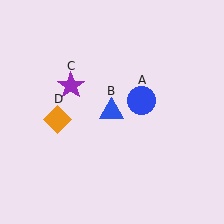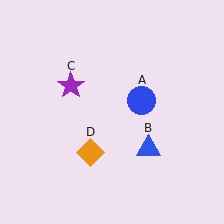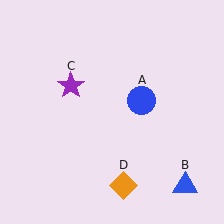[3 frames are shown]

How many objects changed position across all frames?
2 objects changed position: blue triangle (object B), orange diamond (object D).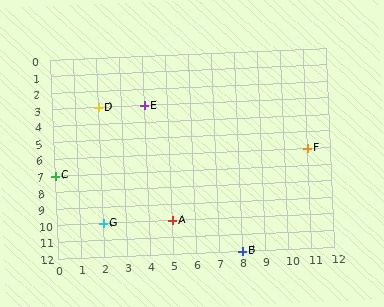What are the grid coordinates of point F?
Point F is at grid coordinates (11, 6).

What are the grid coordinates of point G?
Point G is at grid coordinates (2, 10).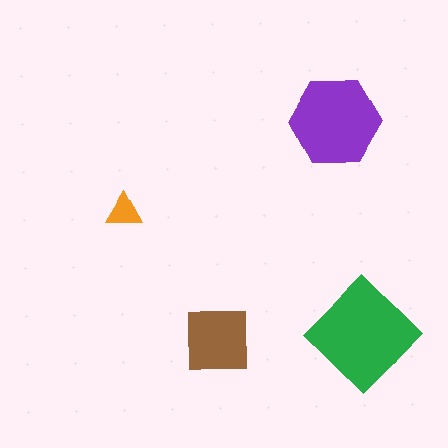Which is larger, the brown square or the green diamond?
The green diamond.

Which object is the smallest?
The orange triangle.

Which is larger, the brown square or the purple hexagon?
The purple hexagon.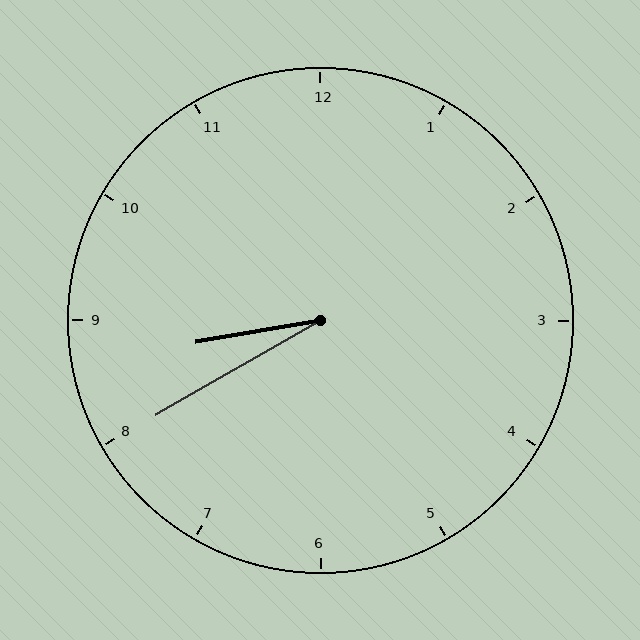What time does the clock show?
8:40.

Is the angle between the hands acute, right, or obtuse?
It is acute.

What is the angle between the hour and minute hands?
Approximately 20 degrees.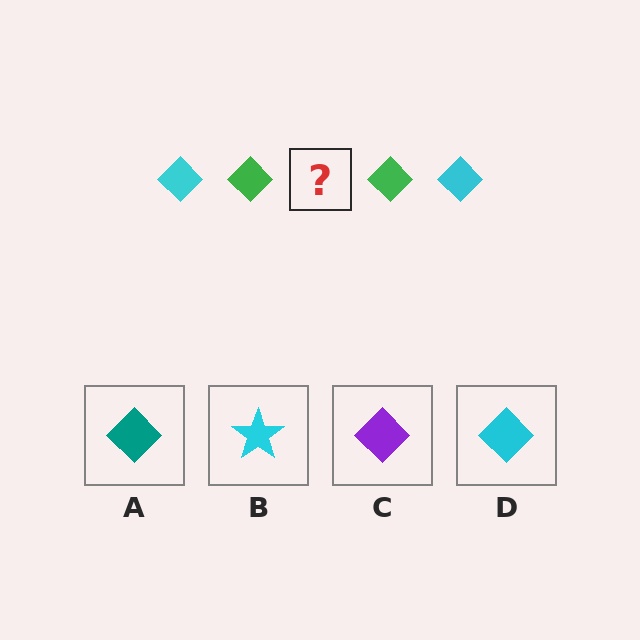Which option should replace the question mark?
Option D.